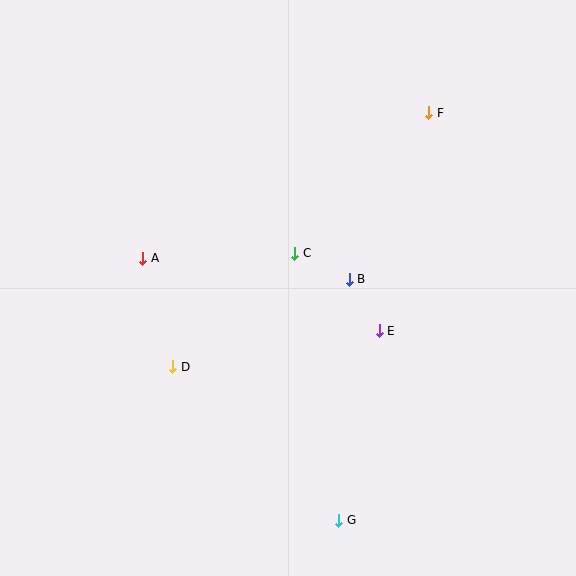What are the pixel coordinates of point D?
Point D is at (173, 367).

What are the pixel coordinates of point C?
Point C is at (295, 253).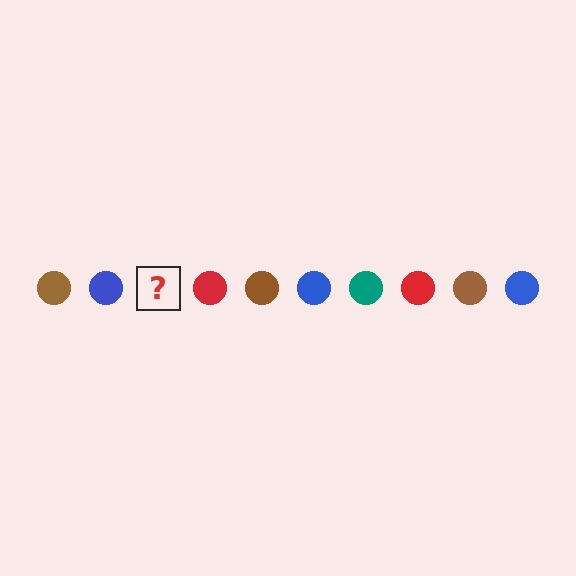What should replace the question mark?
The question mark should be replaced with a teal circle.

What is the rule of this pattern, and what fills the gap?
The rule is that the pattern cycles through brown, blue, teal, red circles. The gap should be filled with a teal circle.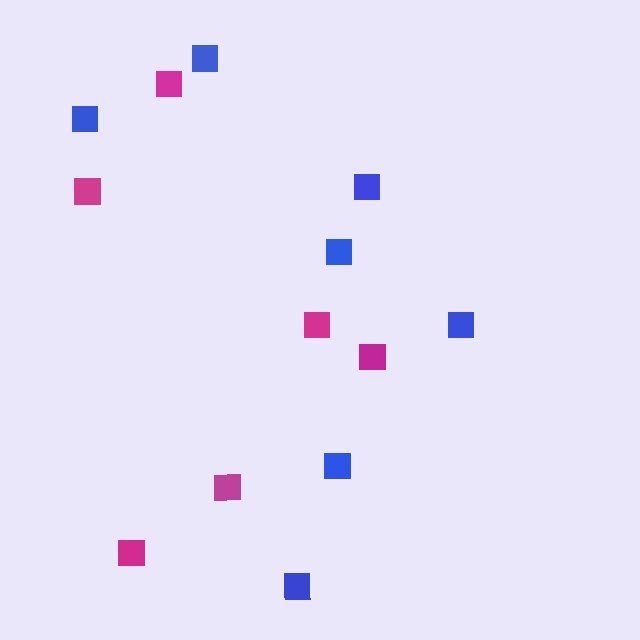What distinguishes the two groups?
There are 2 groups: one group of blue squares (7) and one group of magenta squares (6).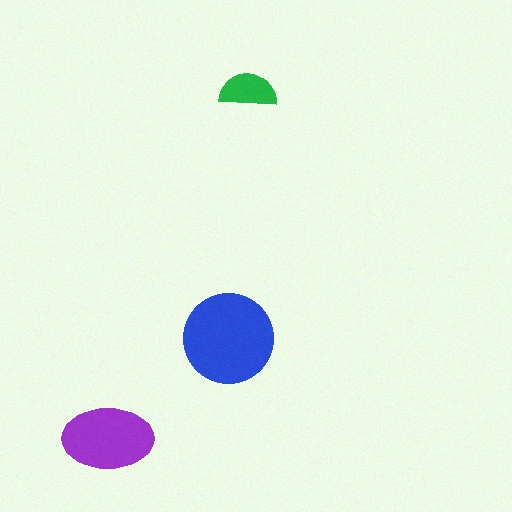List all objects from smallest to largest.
The green semicircle, the purple ellipse, the blue circle.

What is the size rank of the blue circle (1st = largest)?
1st.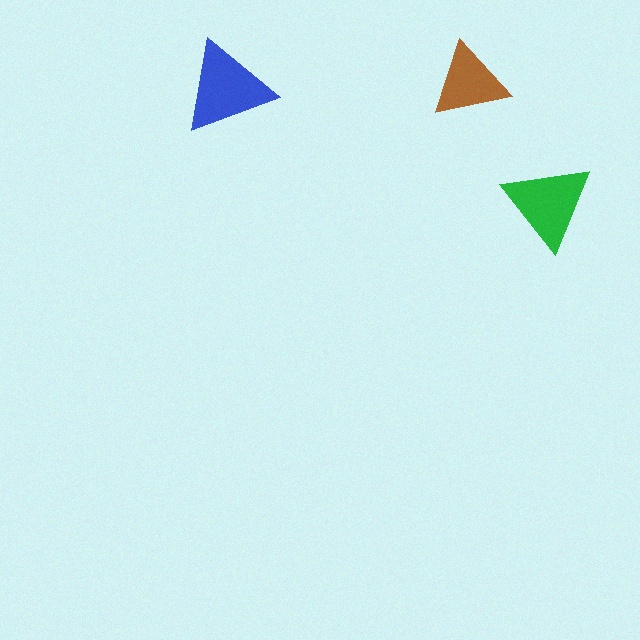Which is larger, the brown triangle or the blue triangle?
The blue one.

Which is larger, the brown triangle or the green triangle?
The green one.